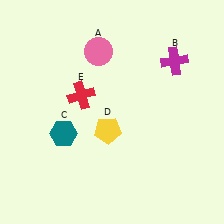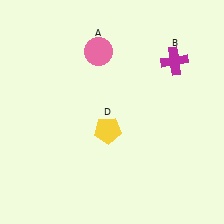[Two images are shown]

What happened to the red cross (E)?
The red cross (E) was removed in Image 2. It was in the top-left area of Image 1.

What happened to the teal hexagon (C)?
The teal hexagon (C) was removed in Image 2. It was in the bottom-left area of Image 1.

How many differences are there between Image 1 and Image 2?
There are 2 differences between the two images.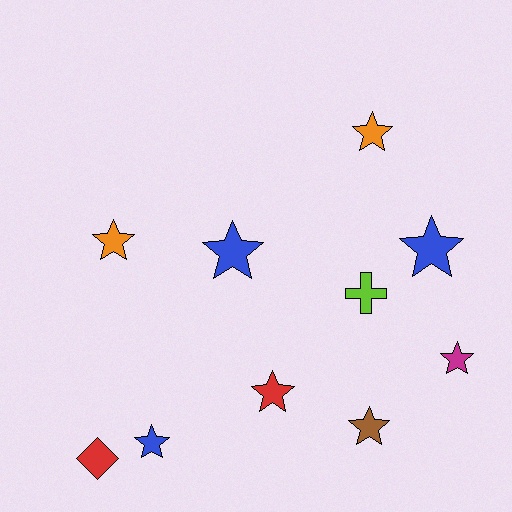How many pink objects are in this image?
There are no pink objects.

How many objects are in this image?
There are 10 objects.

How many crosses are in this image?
There is 1 cross.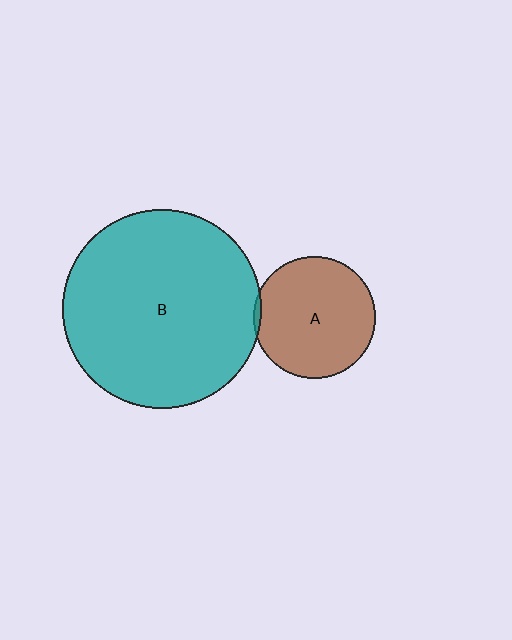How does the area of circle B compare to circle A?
Approximately 2.6 times.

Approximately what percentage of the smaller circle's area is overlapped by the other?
Approximately 5%.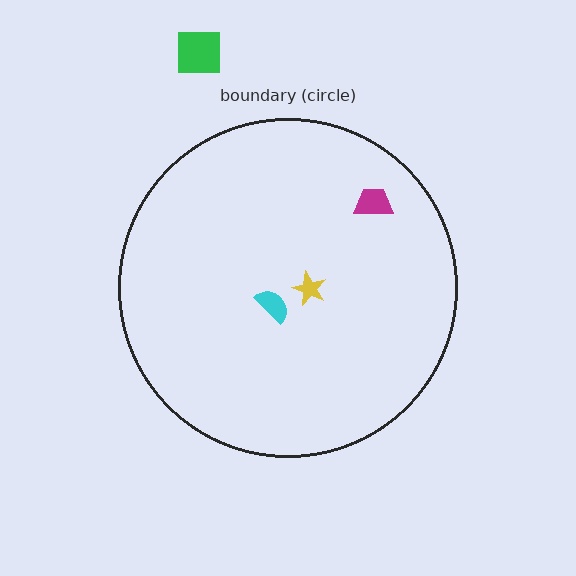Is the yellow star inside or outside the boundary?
Inside.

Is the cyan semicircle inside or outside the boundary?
Inside.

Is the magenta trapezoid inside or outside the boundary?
Inside.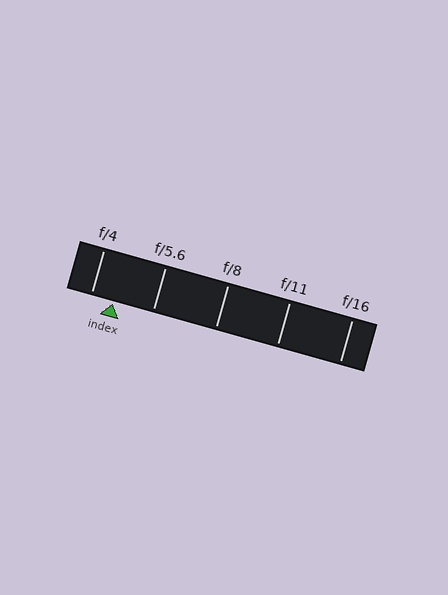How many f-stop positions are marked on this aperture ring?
There are 5 f-stop positions marked.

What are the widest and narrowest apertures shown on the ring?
The widest aperture shown is f/4 and the narrowest is f/16.